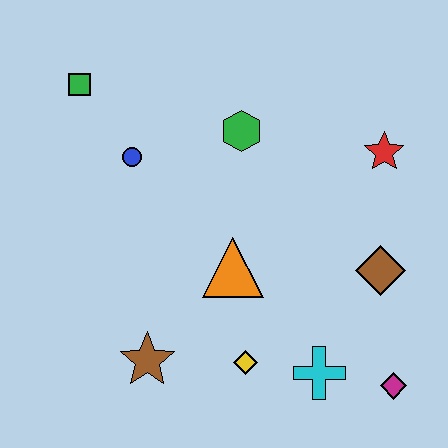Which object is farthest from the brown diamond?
The green square is farthest from the brown diamond.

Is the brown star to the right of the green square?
Yes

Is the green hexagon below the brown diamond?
No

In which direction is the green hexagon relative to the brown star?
The green hexagon is above the brown star.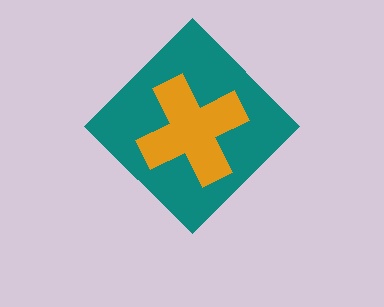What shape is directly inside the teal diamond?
The orange cross.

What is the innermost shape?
The orange cross.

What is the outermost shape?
The teal diamond.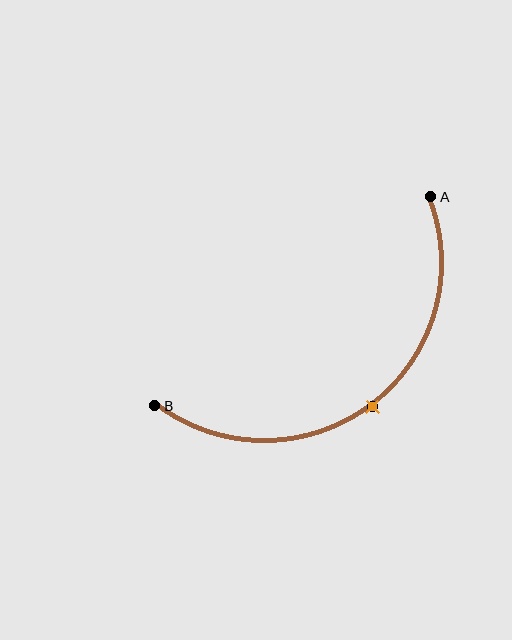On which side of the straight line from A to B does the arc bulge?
The arc bulges below and to the right of the straight line connecting A and B.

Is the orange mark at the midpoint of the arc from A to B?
Yes. The orange mark lies on the arc at equal arc-length from both A and B — it is the arc midpoint.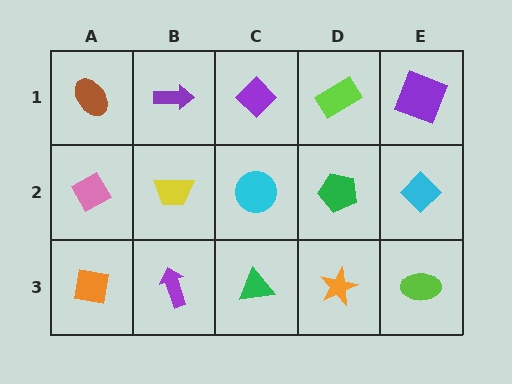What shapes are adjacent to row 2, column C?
A purple diamond (row 1, column C), a green triangle (row 3, column C), a yellow trapezoid (row 2, column B), a green pentagon (row 2, column D).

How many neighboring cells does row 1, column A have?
2.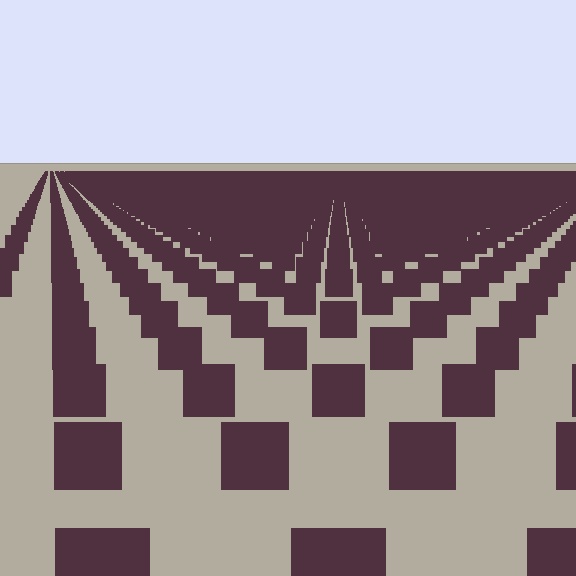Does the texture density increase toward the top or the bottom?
Density increases toward the top.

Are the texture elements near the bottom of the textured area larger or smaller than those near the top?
Larger. Near the bottom, elements are closer to the viewer and appear at a bigger on-screen size.